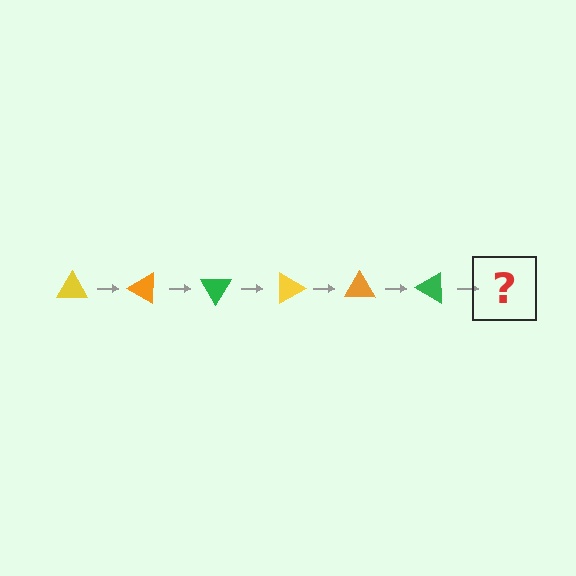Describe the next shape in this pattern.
It should be a yellow triangle, rotated 180 degrees from the start.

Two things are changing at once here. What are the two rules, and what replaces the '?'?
The two rules are that it rotates 30 degrees each step and the color cycles through yellow, orange, and green. The '?' should be a yellow triangle, rotated 180 degrees from the start.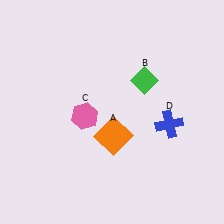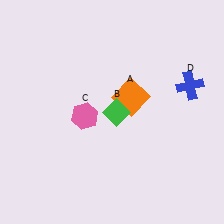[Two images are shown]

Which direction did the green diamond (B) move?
The green diamond (B) moved down.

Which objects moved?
The objects that moved are: the orange square (A), the green diamond (B), the blue cross (D).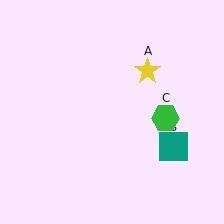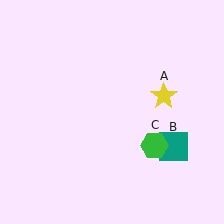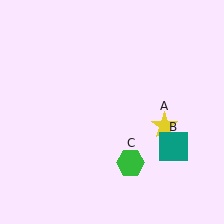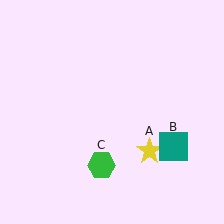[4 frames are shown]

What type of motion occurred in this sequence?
The yellow star (object A), green hexagon (object C) rotated clockwise around the center of the scene.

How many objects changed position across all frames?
2 objects changed position: yellow star (object A), green hexagon (object C).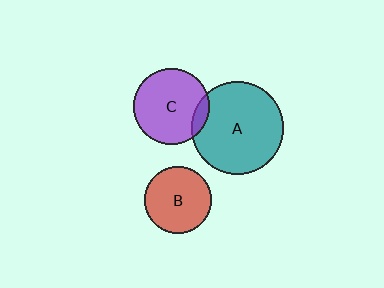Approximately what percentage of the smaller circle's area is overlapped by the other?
Approximately 10%.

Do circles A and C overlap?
Yes.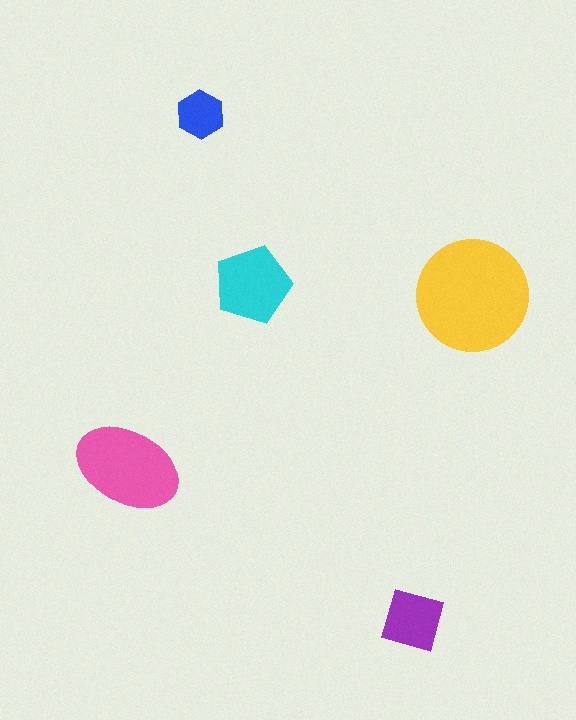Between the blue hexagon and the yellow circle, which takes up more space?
The yellow circle.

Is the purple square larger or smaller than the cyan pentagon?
Smaller.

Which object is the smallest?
The blue hexagon.